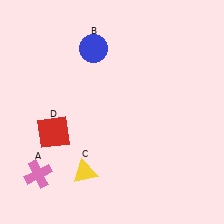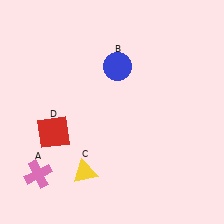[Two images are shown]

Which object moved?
The blue circle (B) moved right.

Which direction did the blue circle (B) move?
The blue circle (B) moved right.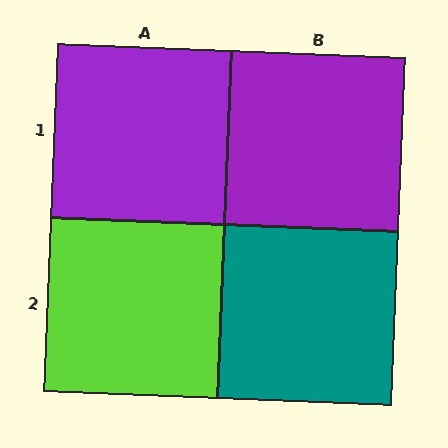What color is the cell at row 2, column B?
Teal.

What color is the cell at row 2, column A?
Lime.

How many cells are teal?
1 cell is teal.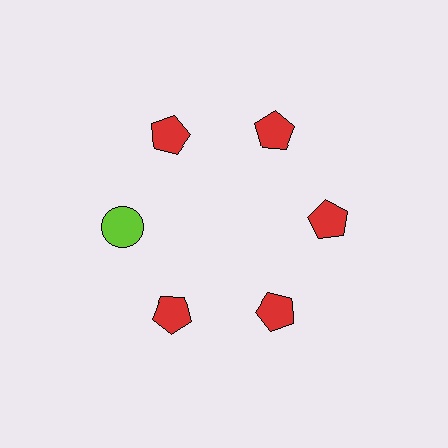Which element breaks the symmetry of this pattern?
The lime circle at roughly the 9 o'clock position breaks the symmetry. All other shapes are red pentagons.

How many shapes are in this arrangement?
There are 6 shapes arranged in a ring pattern.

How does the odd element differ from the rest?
It differs in both color (lime instead of red) and shape (circle instead of pentagon).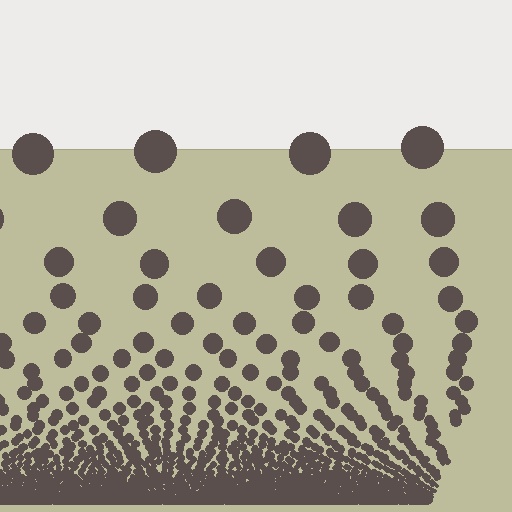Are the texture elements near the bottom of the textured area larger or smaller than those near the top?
Smaller. The gradient is inverted — elements near the bottom are smaller and denser.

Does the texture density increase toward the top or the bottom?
Density increases toward the bottom.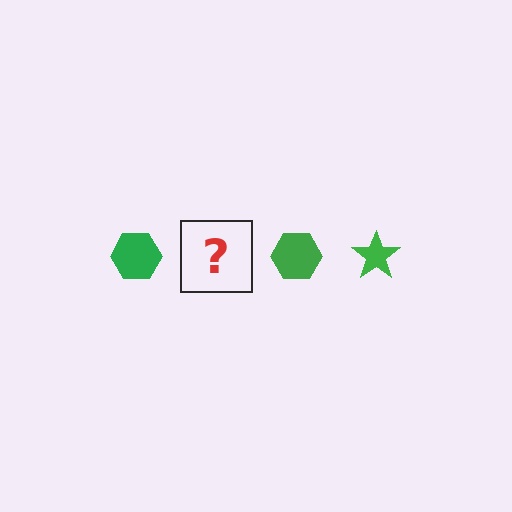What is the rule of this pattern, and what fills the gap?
The rule is that the pattern cycles through hexagon, star shapes in green. The gap should be filled with a green star.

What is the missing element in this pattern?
The missing element is a green star.